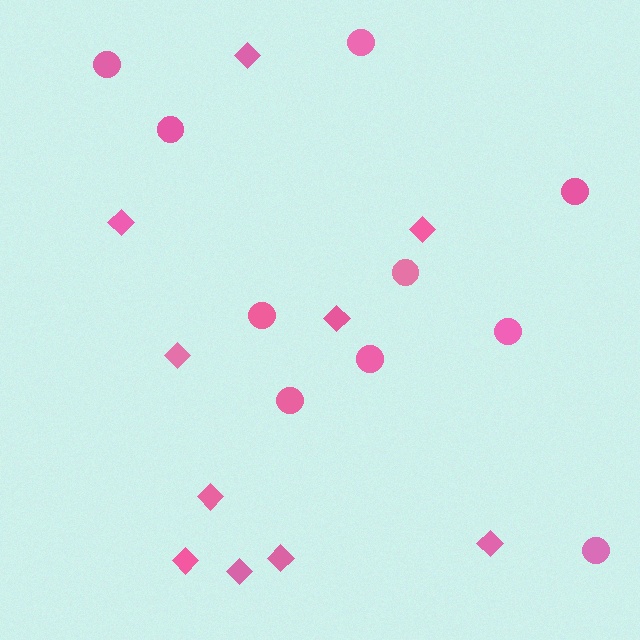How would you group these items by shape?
There are 2 groups: one group of diamonds (10) and one group of circles (10).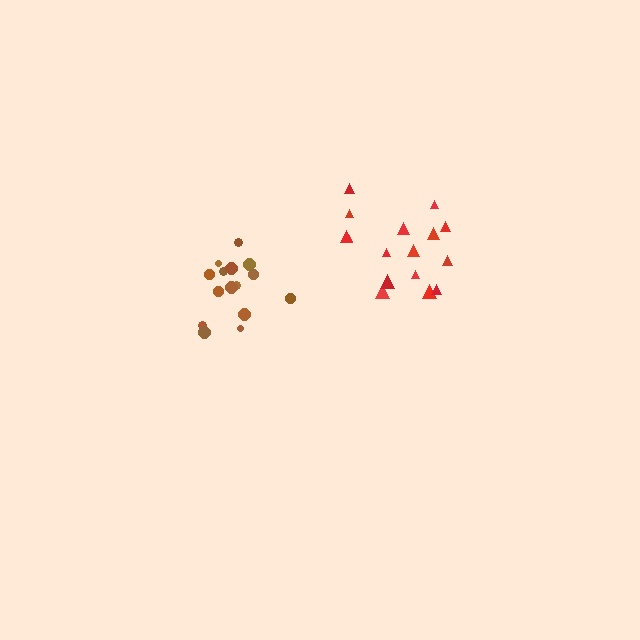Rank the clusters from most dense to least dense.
brown, red.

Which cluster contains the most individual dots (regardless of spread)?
Red (16).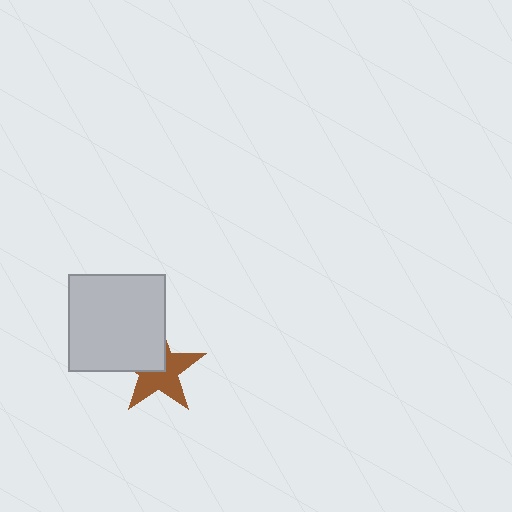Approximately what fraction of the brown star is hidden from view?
Roughly 39% of the brown star is hidden behind the light gray square.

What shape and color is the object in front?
The object in front is a light gray square.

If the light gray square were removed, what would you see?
You would see the complete brown star.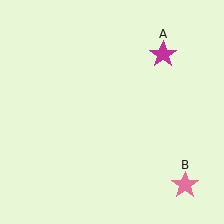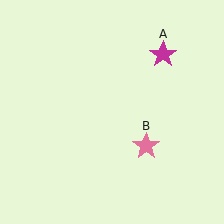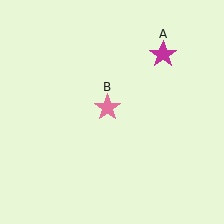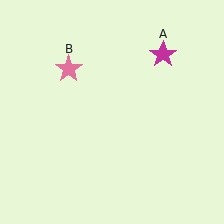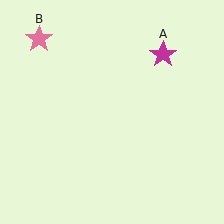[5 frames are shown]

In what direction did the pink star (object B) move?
The pink star (object B) moved up and to the left.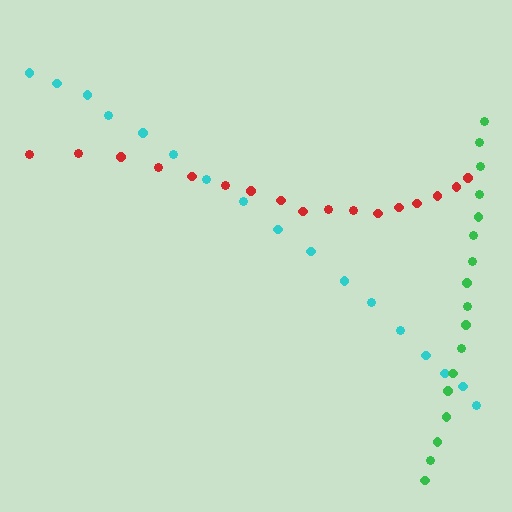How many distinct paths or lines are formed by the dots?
There are 3 distinct paths.